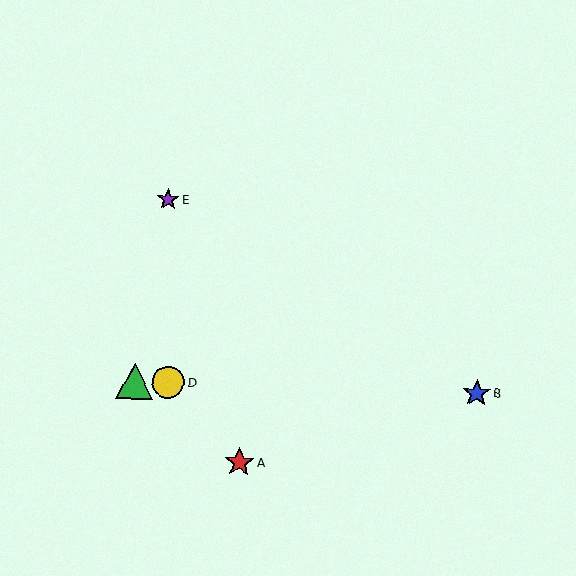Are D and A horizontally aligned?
No, D is at y≈382 and A is at y≈462.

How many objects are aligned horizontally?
3 objects (B, C, D) are aligned horizontally.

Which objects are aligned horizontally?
Objects B, C, D are aligned horizontally.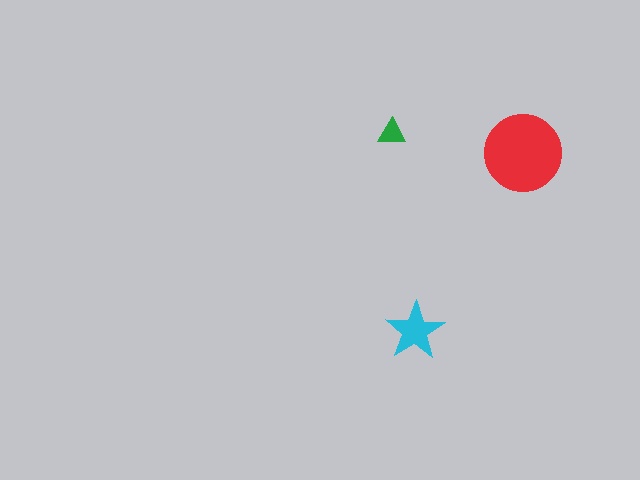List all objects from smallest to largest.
The green triangle, the cyan star, the red circle.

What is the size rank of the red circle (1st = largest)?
1st.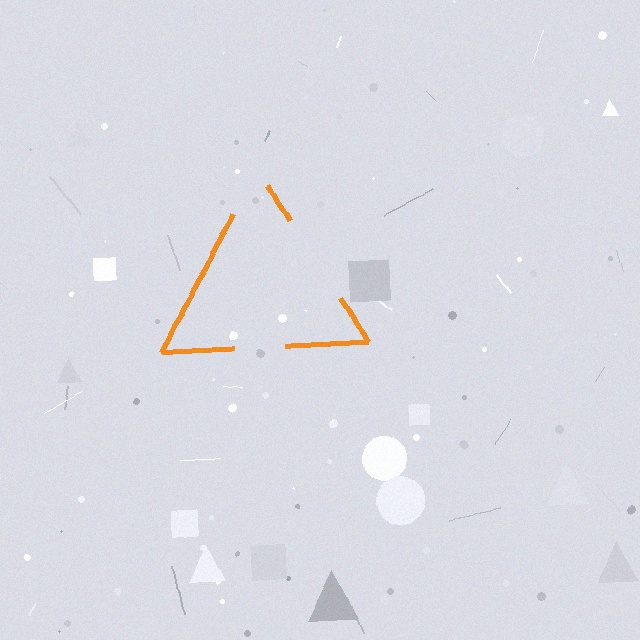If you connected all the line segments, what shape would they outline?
They would outline a triangle.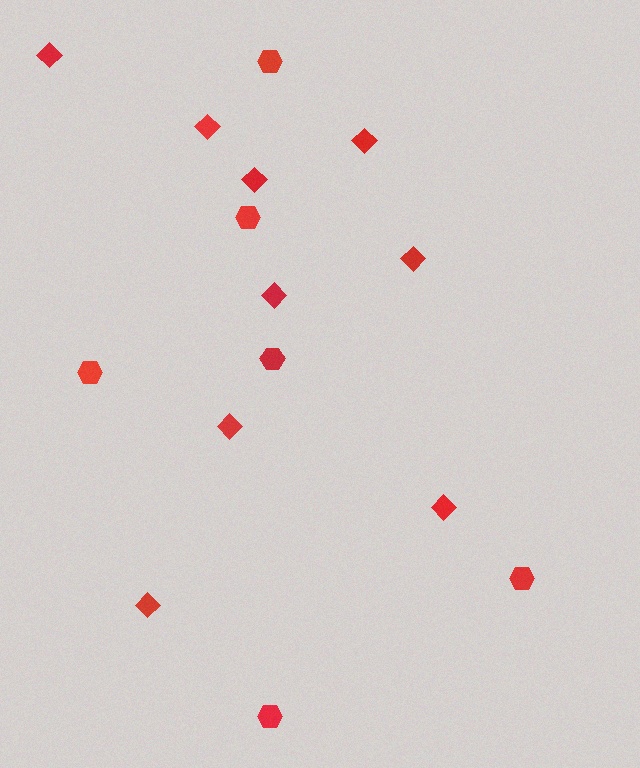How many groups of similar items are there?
There are 2 groups: one group of hexagons (6) and one group of diamonds (9).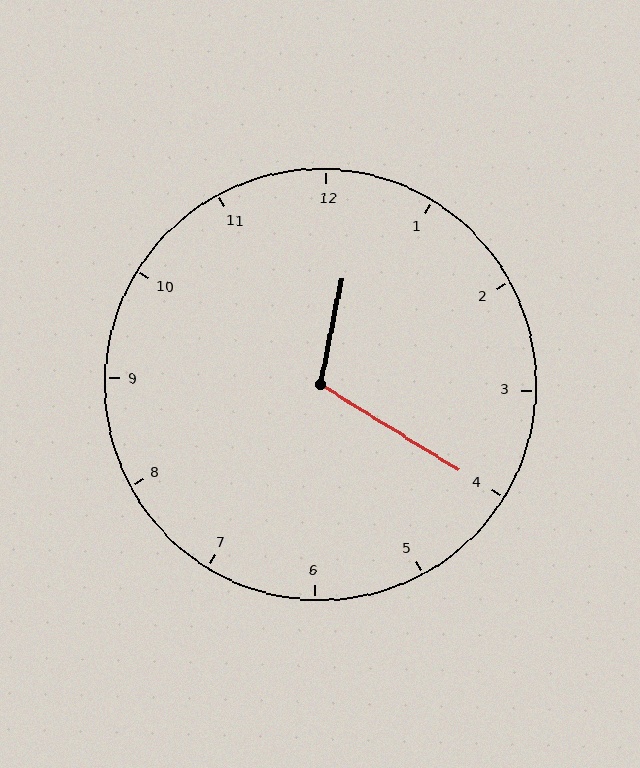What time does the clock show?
12:20.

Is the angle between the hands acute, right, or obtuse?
It is obtuse.